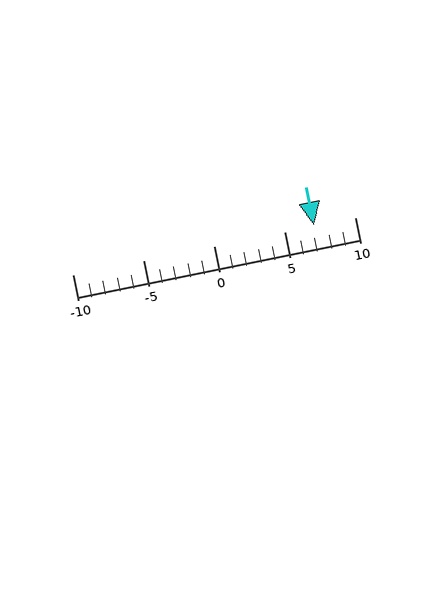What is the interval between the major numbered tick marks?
The major tick marks are spaced 5 units apart.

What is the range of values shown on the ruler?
The ruler shows values from -10 to 10.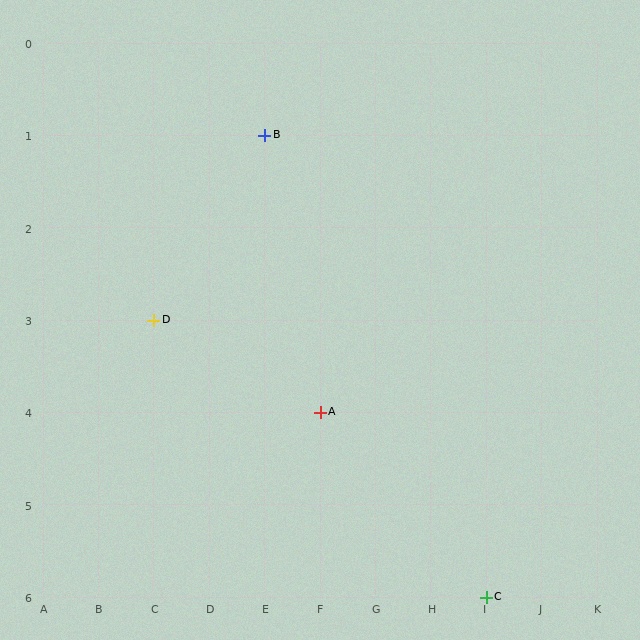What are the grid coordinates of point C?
Point C is at grid coordinates (I, 6).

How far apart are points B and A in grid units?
Points B and A are 1 column and 3 rows apart (about 3.2 grid units diagonally).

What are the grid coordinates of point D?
Point D is at grid coordinates (C, 3).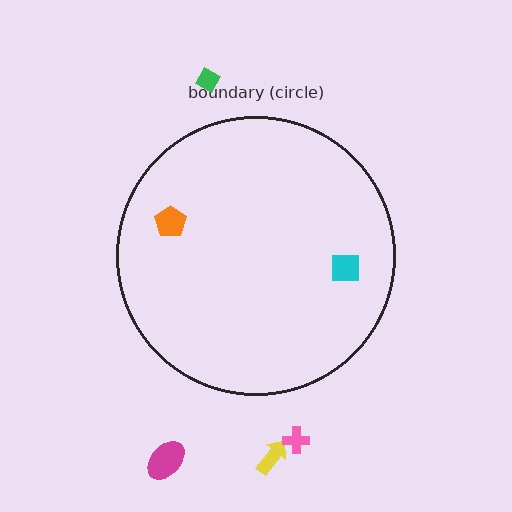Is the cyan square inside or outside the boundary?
Inside.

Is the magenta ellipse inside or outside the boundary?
Outside.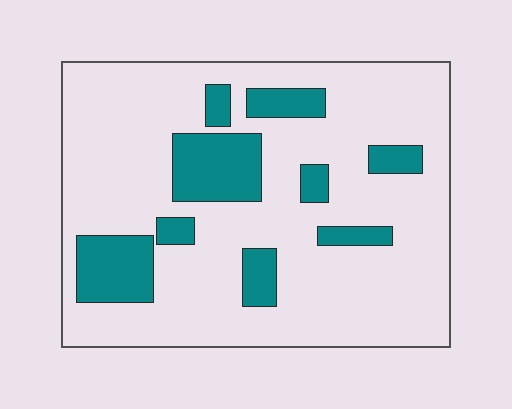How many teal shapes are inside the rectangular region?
9.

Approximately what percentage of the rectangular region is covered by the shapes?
Approximately 20%.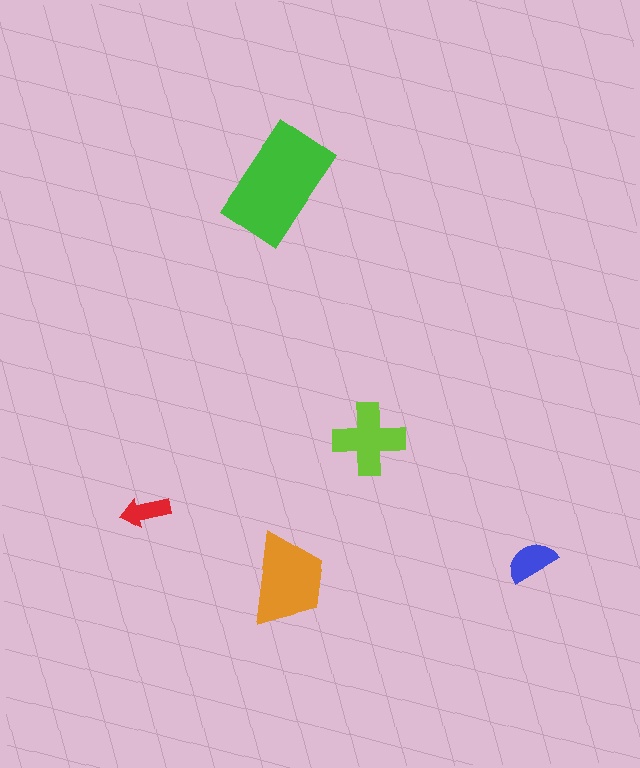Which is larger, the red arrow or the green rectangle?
The green rectangle.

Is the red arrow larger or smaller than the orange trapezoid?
Smaller.